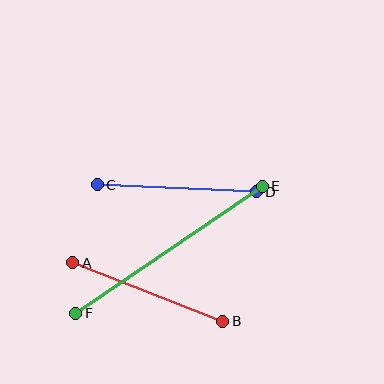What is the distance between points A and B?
The distance is approximately 161 pixels.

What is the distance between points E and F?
The distance is approximately 226 pixels.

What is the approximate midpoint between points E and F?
The midpoint is at approximately (169, 250) pixels.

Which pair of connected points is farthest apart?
Points E and F are farthest apart.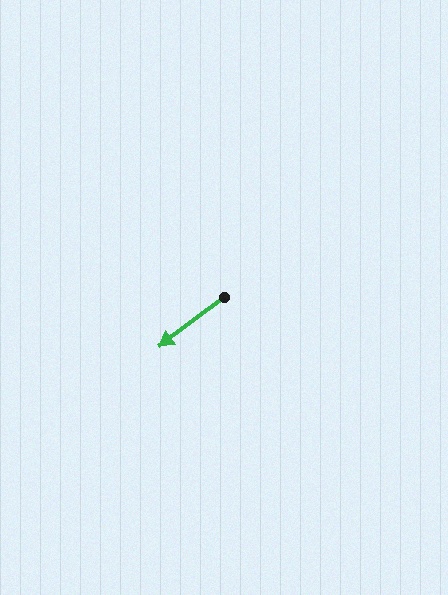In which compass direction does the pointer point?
Southwest.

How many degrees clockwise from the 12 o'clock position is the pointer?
Approximately 233 degrees.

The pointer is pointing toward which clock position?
Roughly 8 o'clock.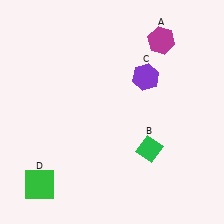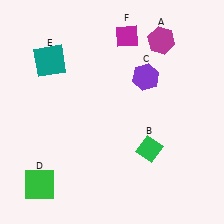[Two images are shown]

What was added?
A teal square (E), a magenta diamond (F) were added in Image 2.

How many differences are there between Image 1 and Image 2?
There are 2 differences between the two images.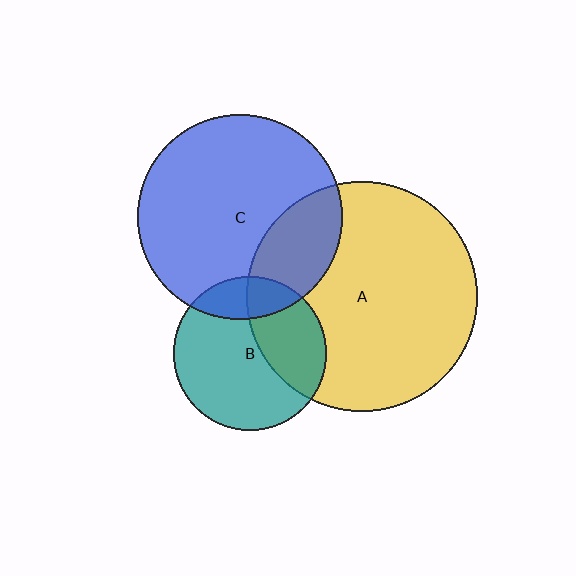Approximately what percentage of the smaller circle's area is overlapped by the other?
Approximately 35%.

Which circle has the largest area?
Circle A (yellow).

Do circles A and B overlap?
Yes.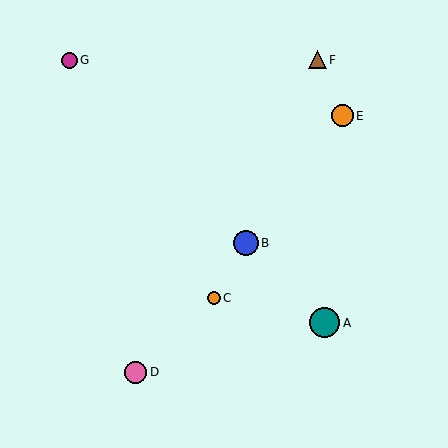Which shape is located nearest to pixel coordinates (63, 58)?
The magenta circle (labeled G) at (69, 60) is nearest to that location.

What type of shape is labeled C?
Shape C is an orange circle.